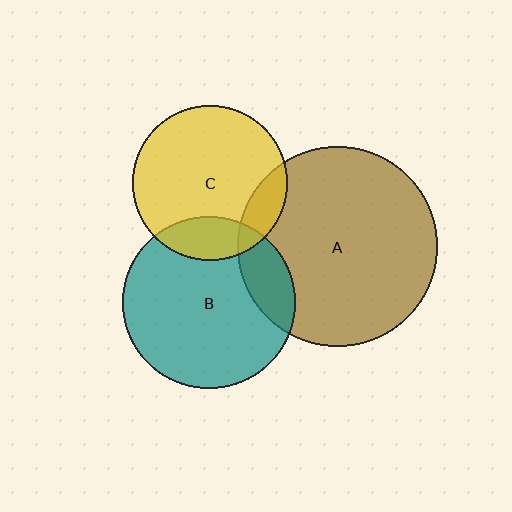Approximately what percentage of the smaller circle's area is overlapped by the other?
Approximately 15%.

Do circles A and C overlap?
Yes.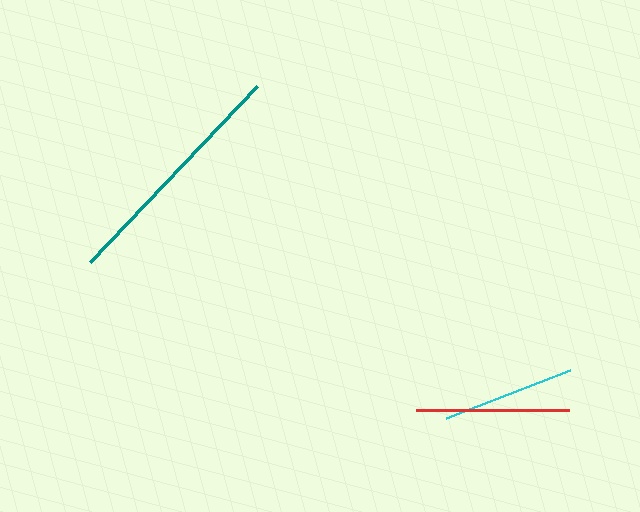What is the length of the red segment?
The red segment is approximately 153 pixels long.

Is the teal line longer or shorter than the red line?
The teal line is longer than the red line.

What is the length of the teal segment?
The teal segment is approximately 243 pixels long.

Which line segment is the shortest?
The cyan line is the shortest at approximately 133 pixels.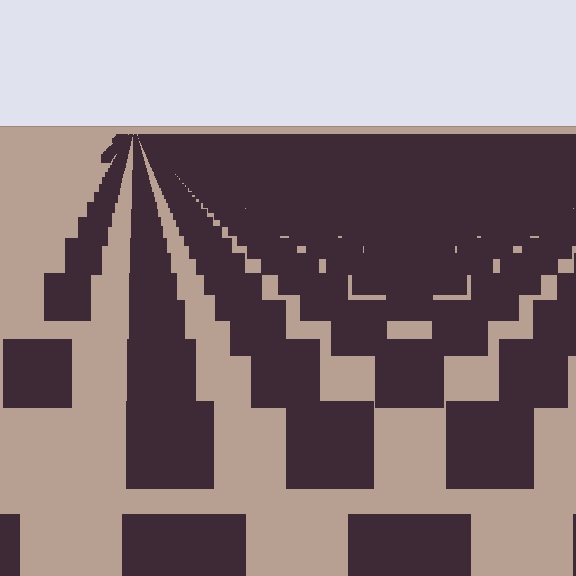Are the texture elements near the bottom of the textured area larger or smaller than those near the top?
Larger. Near the bottom, elements are closer to the viewer and appear at a bigger on-screen size.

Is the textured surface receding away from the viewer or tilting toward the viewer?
The surface is receding away from the viewer. Texture elements get smaller and denser toward the top.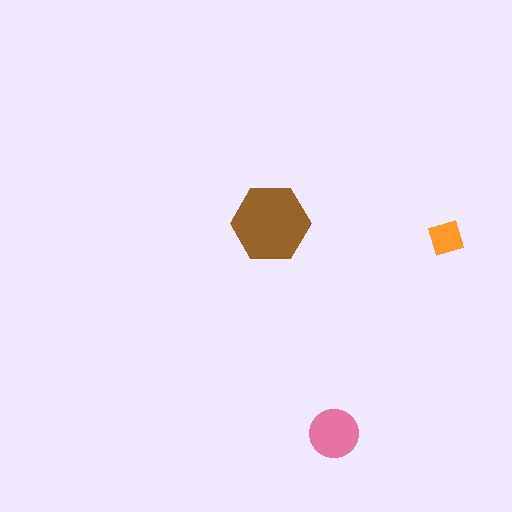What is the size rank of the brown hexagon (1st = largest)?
1st.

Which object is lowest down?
The pink circle is bottommost.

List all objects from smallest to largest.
The orange square, the pink circle, the brown hexagon.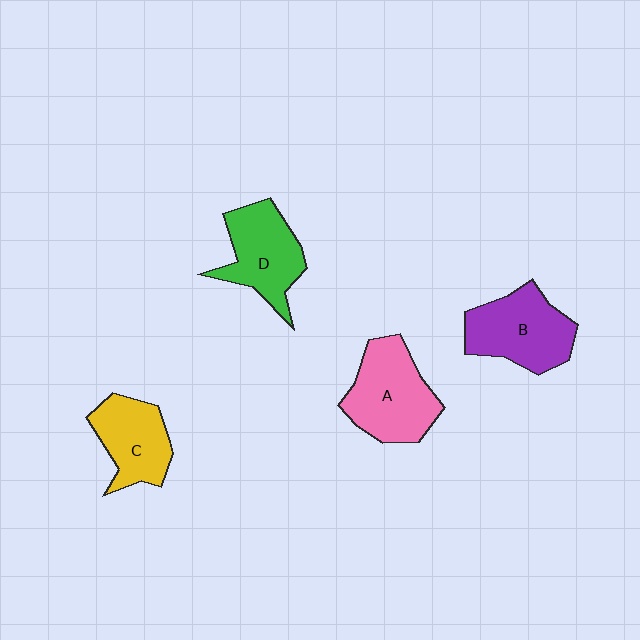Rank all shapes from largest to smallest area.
From largest to smallest: A (pink), B (purple), D (green), C (yellow).